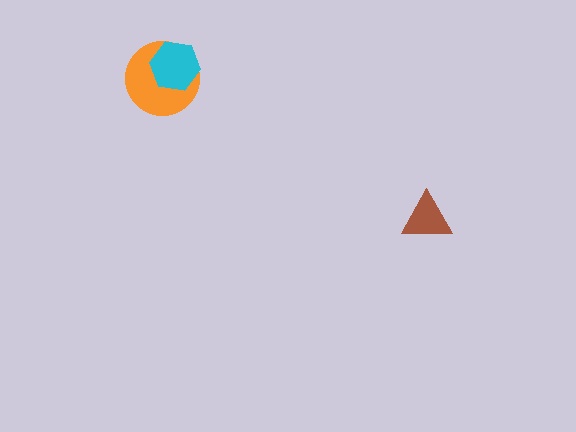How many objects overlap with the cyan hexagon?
1 object overlaps with the cyan hexagon.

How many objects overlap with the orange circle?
1 object overlaps with the orange circle.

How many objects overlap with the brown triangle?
0 objects overlap with the brown triangle.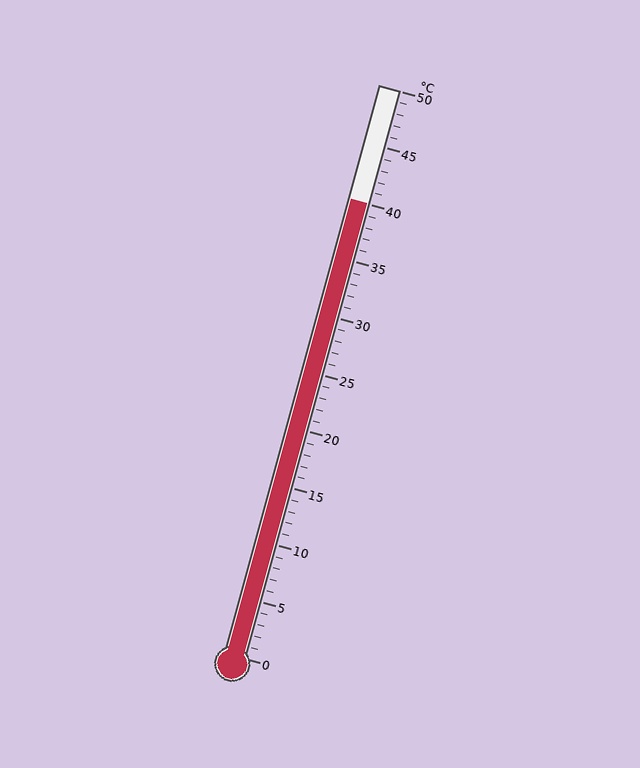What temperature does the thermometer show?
The thermometer shows approximately 40°C.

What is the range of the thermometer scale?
The thermometer scale ranges from 0°C to 50°C.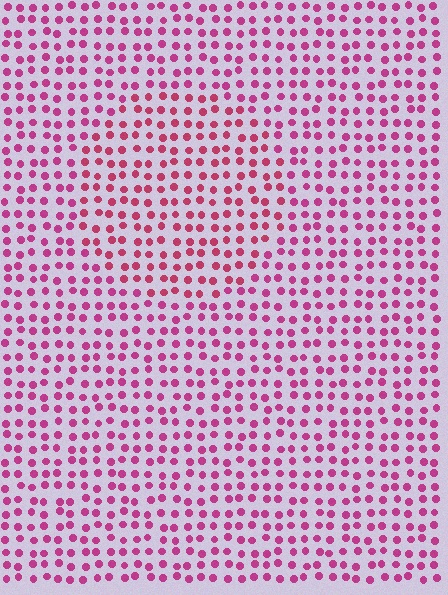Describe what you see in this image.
The image is filled with small magenta elements in a uniform arrangement. A circle-shaped region is visible where the elements are tinted to a slightly different hue, forming a subtle color boundary.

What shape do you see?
I see a circle.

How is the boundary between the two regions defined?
The boundary is defined purely by a slight shift in hue (about 17 degrees). Spacing, size, and orientation are identical on both sides.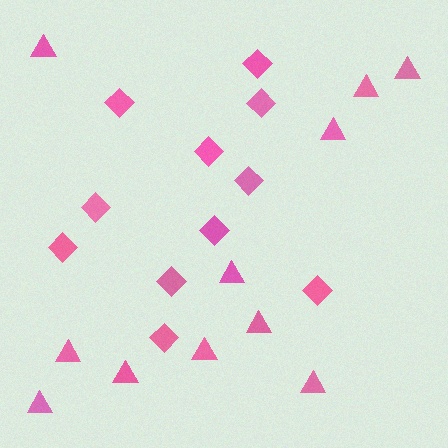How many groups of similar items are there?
There are 2 groups: one group of triangles (11) and one group of diamonds (11).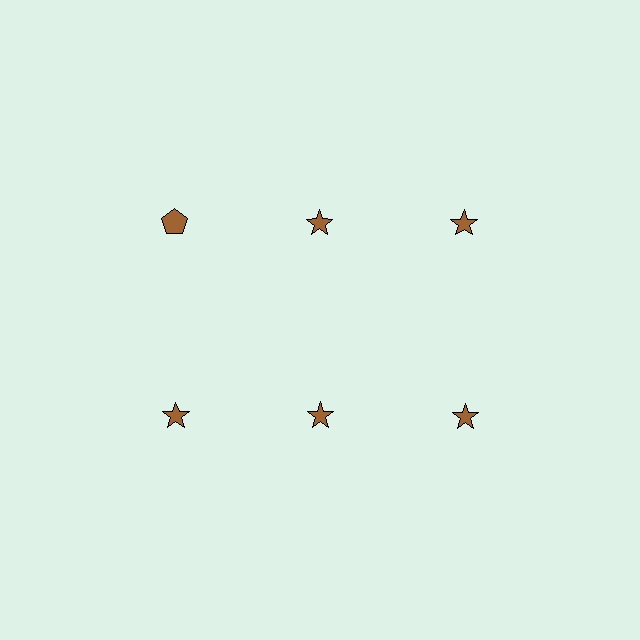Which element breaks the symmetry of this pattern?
The brown pentagon in the top row, leftmost column breaks the symmetry. All other shapes are brown stars.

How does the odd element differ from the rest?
It has a different shape: pentagon instead of star.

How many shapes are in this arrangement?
There are 6 shapes arranged in a grid pattern.